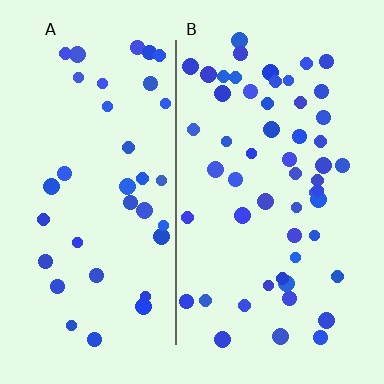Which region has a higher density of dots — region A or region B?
B (the right).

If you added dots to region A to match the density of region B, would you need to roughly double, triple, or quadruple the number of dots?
Approximately double.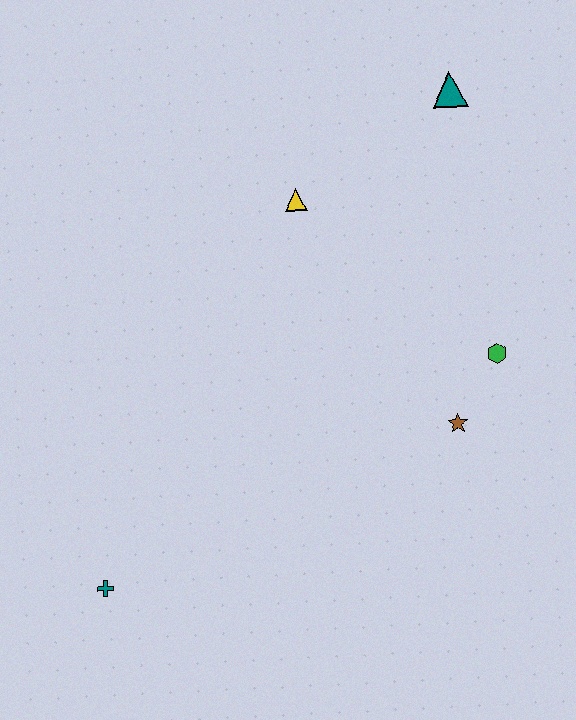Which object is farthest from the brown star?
The teal cross is farthest from the brown star.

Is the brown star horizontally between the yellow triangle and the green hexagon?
Yes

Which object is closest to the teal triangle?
The yellow triangle is closest to the teal triangle.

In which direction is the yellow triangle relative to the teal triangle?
The yellow triangle is to the left of the teal triangle.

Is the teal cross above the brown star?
No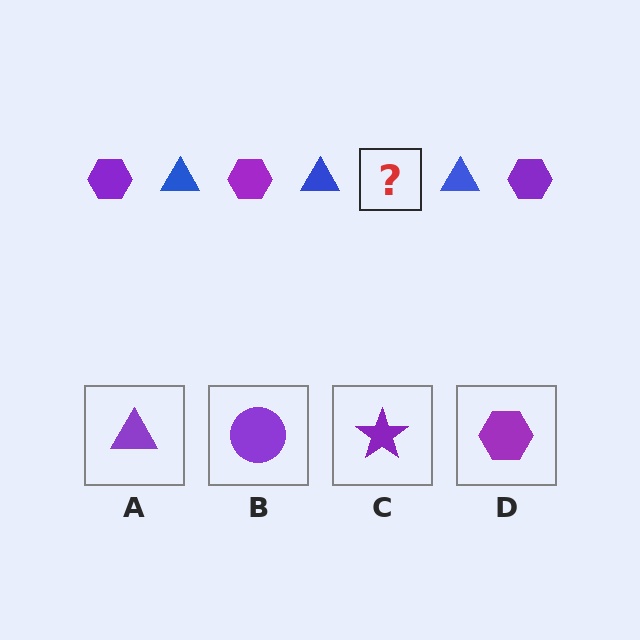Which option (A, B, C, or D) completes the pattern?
D.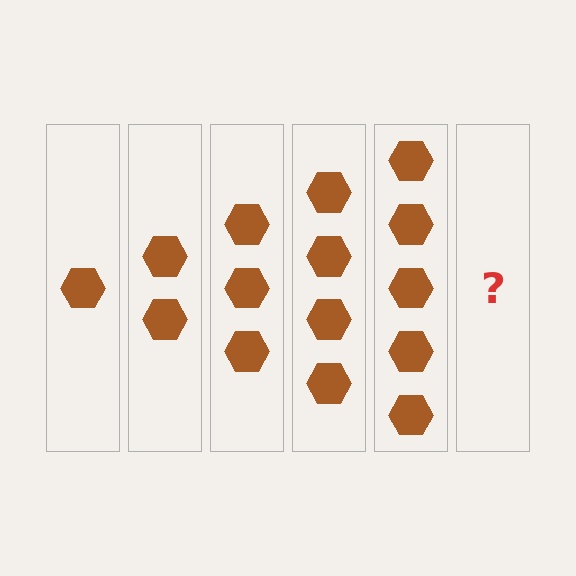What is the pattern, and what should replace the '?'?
The pattern is that each step adds one more hexagon. The '?' should be 6 hexagons.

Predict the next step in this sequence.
The next step is 6 hexagons.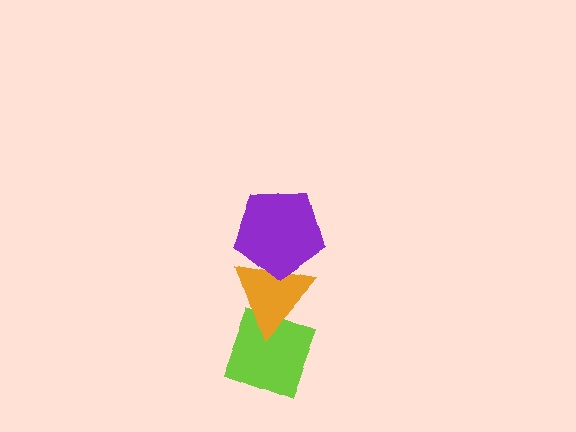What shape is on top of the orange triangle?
The purple pentagon is on top of the orange triangle.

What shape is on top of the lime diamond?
The orange triangle is on top of the lime diamond.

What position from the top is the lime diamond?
The lime diamond is 3rd from the top.